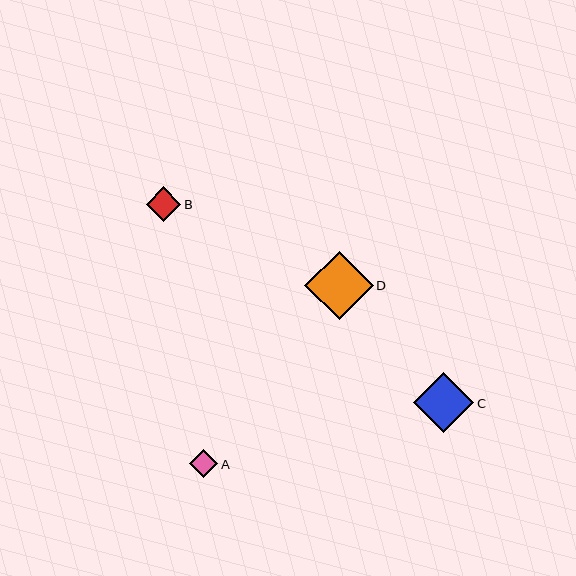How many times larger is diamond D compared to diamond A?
Diamond D is approximately 2.4 times the size of diamond A.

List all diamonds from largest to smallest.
From largest to smallest: D, C, B, A.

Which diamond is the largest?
Diamond D is the largest with a size of approximately 69 pixels.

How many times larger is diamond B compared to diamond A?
Diamond B is approximately 1.2 times the size of diamond A.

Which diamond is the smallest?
Diamond A is the smallest with a size of approximately 29 pixels.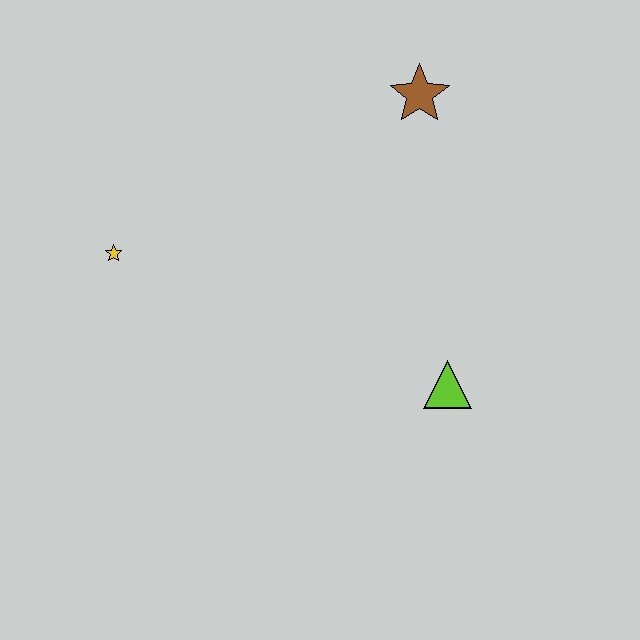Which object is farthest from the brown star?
The yellow star is farthest from the brown star.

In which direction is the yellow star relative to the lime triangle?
The yellow star is to the left of the lime triangle.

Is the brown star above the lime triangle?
Yes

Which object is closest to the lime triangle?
The brown star is closest to the lime triangle.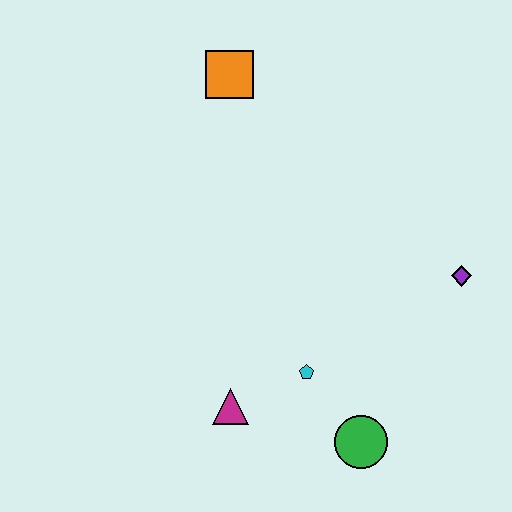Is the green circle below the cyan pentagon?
Yes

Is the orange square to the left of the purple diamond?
Yes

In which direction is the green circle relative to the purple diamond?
The green circle is below the purple diamond.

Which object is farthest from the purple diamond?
The orange square is farthest from the purple diamond.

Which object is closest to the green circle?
The cyan pentagon is closest to the green circle.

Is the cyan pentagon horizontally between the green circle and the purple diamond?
No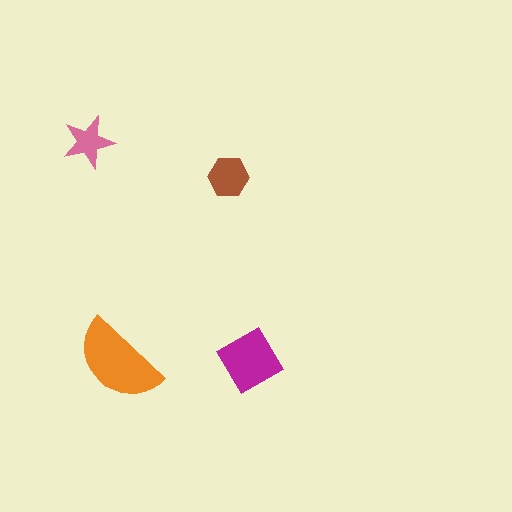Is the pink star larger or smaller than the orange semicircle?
Smaller.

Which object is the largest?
The orange semicircle.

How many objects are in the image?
There are 4 objects in the image.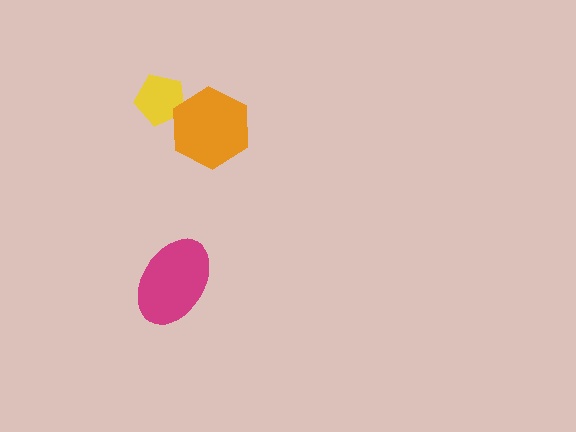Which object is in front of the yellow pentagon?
The orange hexagon is in front of the yellow pentagon.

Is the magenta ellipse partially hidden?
No, no other shape covers it.